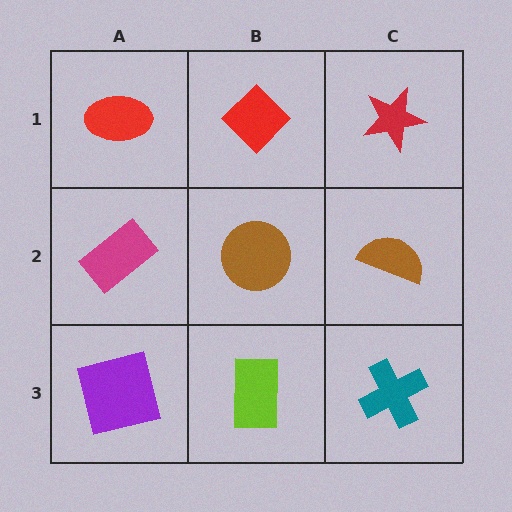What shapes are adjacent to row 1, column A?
A magenta rectangle (row 2, column A), a red diamond (row 1, column B).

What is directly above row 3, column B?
A brown circle.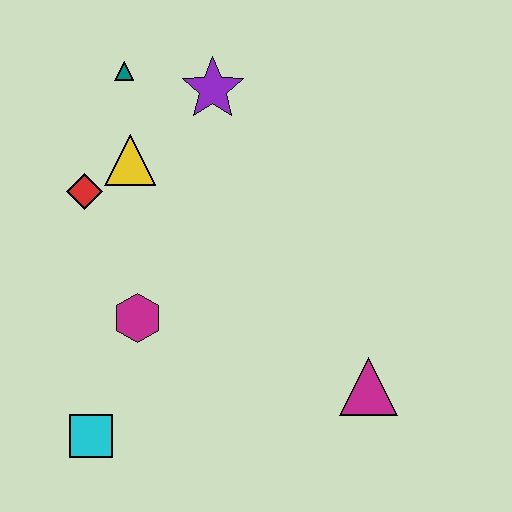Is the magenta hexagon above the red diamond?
No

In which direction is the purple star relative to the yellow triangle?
The purple star is to the right of the yellow triangle.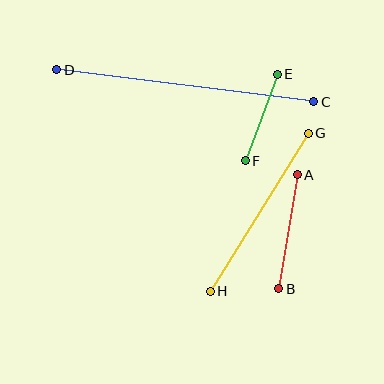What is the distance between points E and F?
The distance is approximately 93 pixels.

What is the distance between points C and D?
The distance is approximately 259 pixels.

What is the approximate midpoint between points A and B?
The midpoint is at approximately (288, 232) pixels.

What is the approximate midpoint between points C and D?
The midpoint is at approximately (185, 86) pixels.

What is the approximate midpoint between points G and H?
The midpoint is at approximately (259, 212) pixels.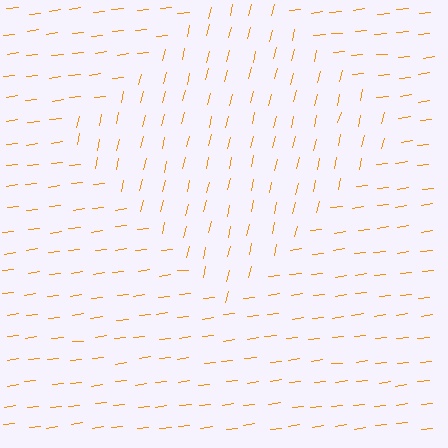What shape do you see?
I see a diamond.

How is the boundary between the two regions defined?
The boundary is defined purely by a change in line orientation (approximately 70 degrees difference). All lines are the same color and thickness.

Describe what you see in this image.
The image is filled with small orange line segments. A diamond region in the image has lines oriented differently from the surrounding lines, creating a visible texture boundary.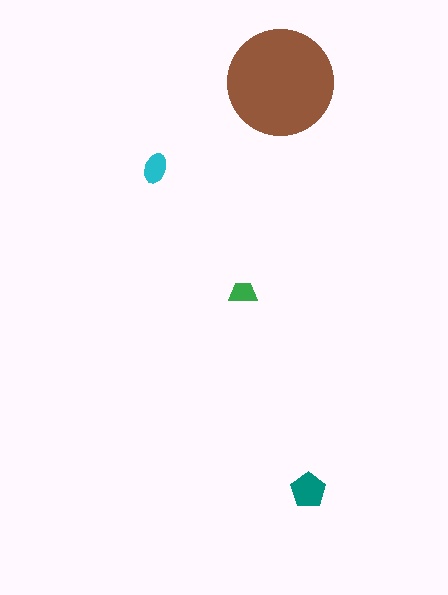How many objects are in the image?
There are 4 objects in the image.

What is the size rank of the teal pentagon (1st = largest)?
2nd.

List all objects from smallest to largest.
The green trapezoid, the cyan ellipse, the teal pentagon, the brown circle.